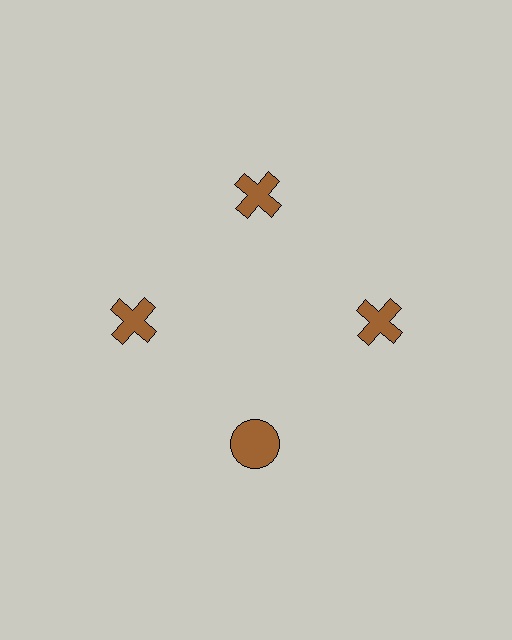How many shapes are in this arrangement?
There are 4 shapes arranged in a ring pattern.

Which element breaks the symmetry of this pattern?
The brown circle at roughly the 6 o'clock position breaks the symmetry. All other shapes are brown crosses.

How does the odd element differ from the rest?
It has a different shape: circle instead of cross.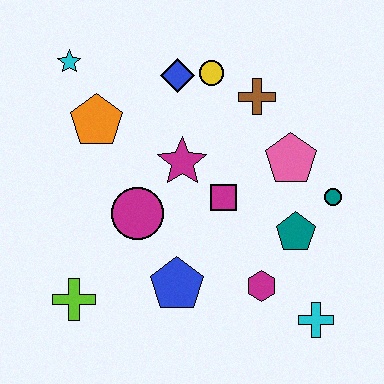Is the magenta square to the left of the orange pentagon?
No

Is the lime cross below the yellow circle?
Yes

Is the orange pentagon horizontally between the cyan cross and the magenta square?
No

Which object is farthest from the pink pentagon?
The lime cross is farthest from the pink pentagon.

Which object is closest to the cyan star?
The orange pentagon is closest to the cyan star.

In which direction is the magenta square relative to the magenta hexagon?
The magenta square is above the magenta hexagon.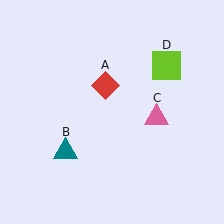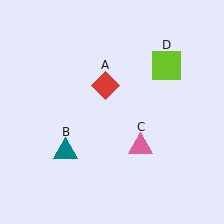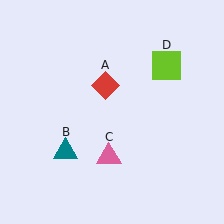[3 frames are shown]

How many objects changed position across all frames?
1 object changed position: pink triangle (object C).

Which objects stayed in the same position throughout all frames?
Red diamond (object A) and teal triangle (object B) and lime square (object D) remained stationary.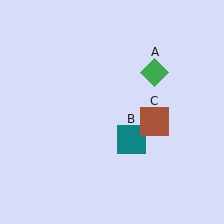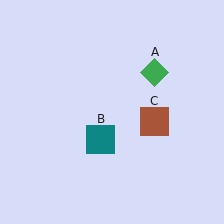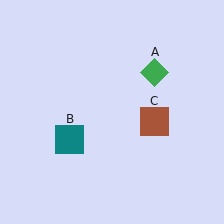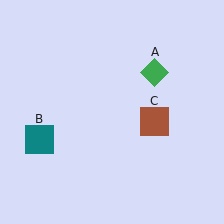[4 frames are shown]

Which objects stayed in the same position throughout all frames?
Green diamond (object A) and brown square (object C) remained stationary.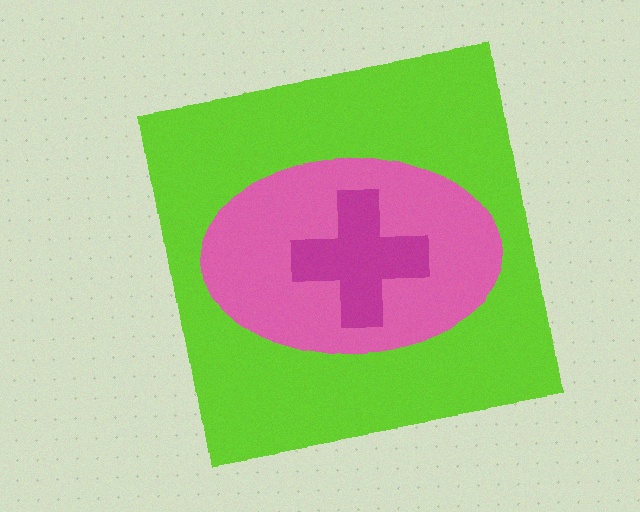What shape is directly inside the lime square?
The pink ellipse.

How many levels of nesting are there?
3.